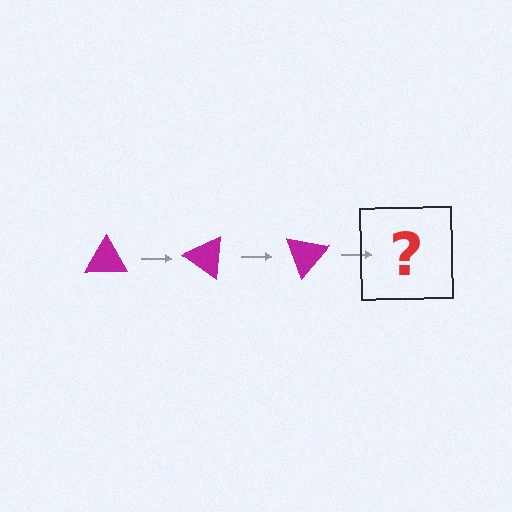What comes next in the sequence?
The next element should be a magenta triangle rotated 105 degrees.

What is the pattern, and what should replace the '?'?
The pattern is that the triangle rotates 35 degrees each step. The '?' should be a magenta triangle rotated 105 degrees.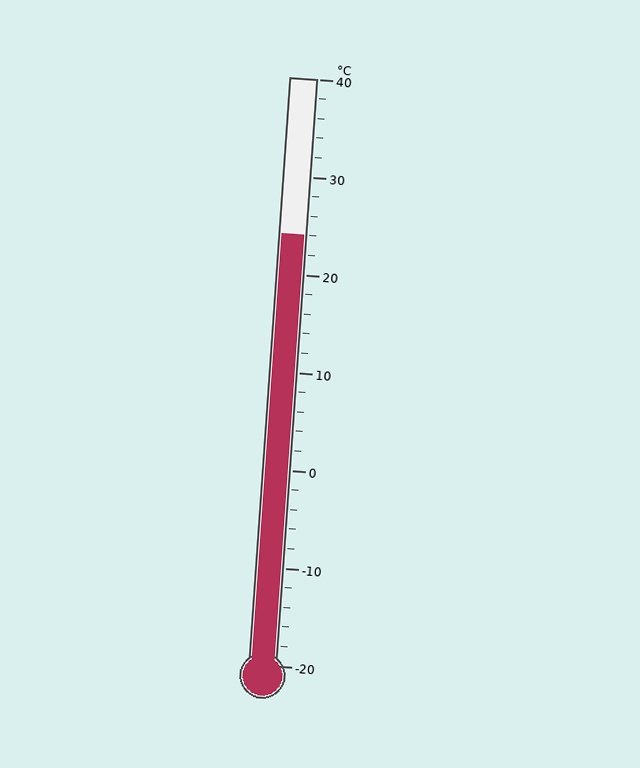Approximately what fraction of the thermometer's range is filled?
The thermometer is filled to approximately 75% of its range.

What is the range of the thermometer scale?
The thermometer scale ranges from -20°C to 40°C.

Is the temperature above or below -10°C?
The temperature is above -10°C.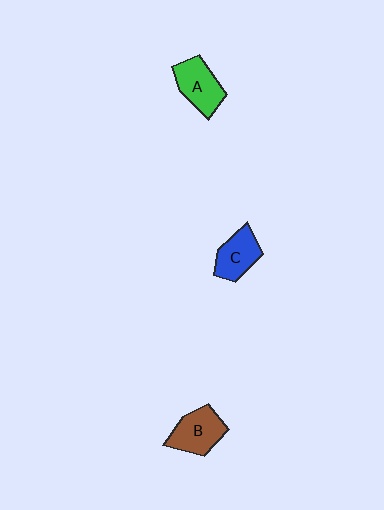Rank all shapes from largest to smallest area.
From largest to smallest: B (brown), A (green), C (blue).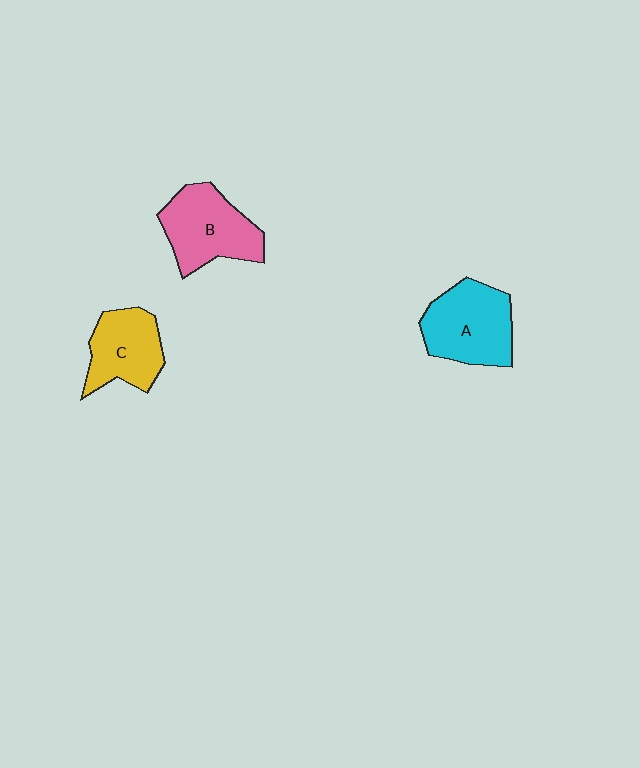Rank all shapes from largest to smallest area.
From largest to smallest: A (cyan), B (pink), C (yellow).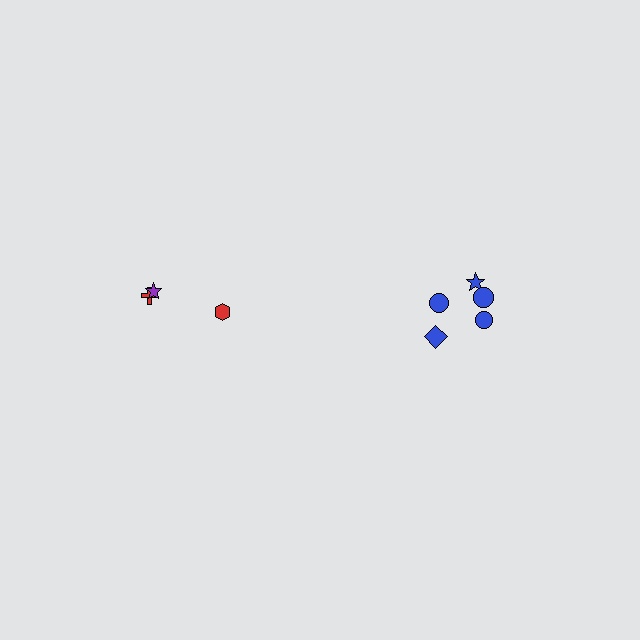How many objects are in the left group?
There are 3 objects.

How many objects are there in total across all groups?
There are 8 objects.